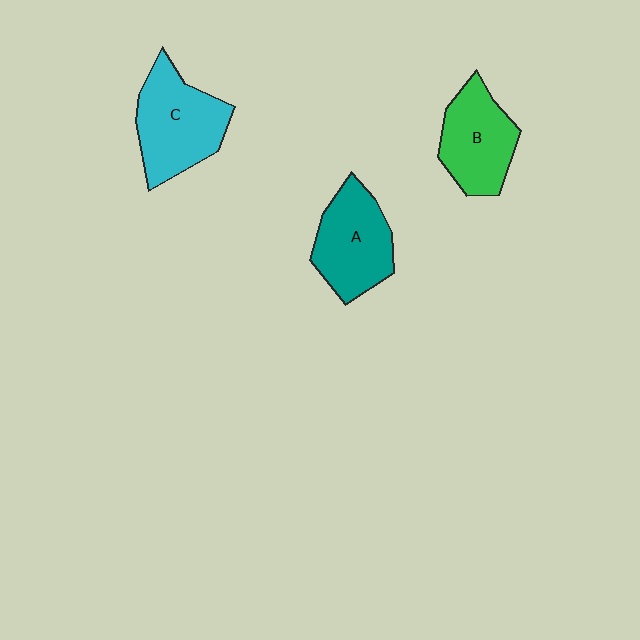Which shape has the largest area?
Shape C (cyan).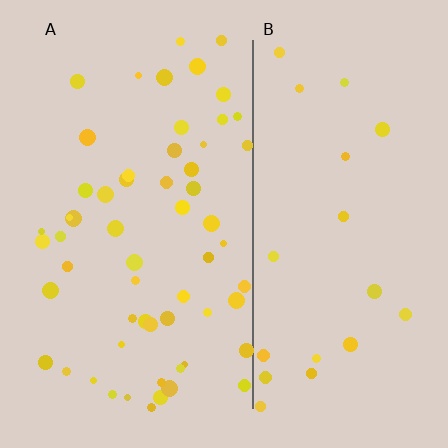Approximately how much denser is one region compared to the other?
Approximately 2.8× — region A over region B.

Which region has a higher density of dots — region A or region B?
A (the left).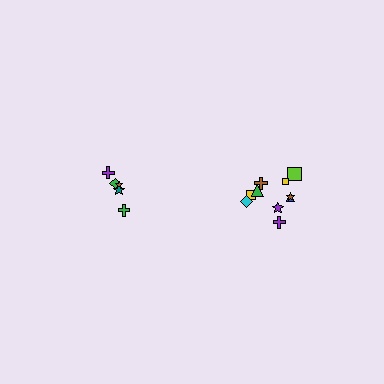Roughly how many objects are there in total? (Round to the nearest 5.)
Roughly 15 objects in total.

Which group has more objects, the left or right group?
The right group.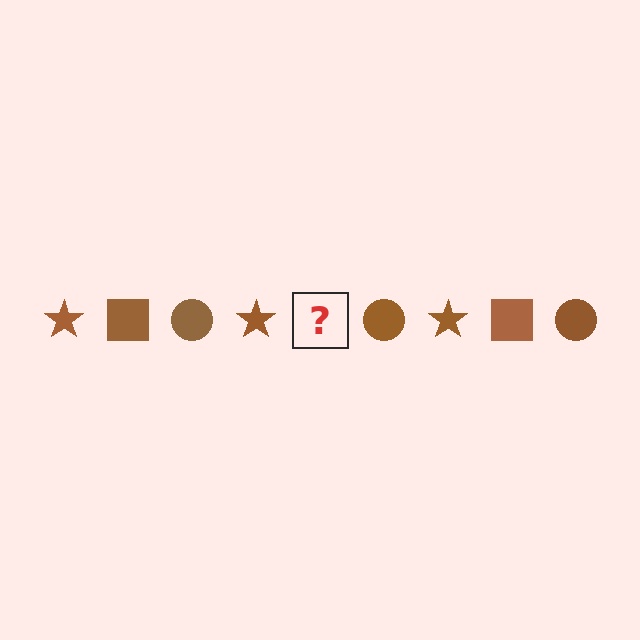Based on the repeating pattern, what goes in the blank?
The blank should be a brown square.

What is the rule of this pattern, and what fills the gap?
The rule is that the pattern cycles through star, square, circle shapes in brown. The gap should be filled with a brown square.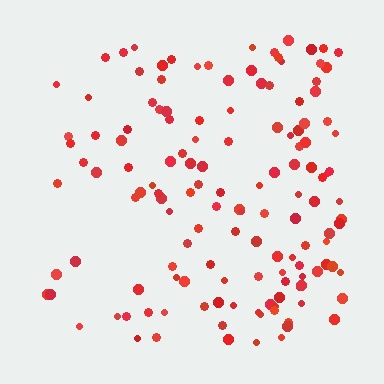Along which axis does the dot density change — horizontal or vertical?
Horizontal.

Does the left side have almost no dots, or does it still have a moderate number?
Still a moderate number, just noticeably fewer than the right.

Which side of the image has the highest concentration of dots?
The right.